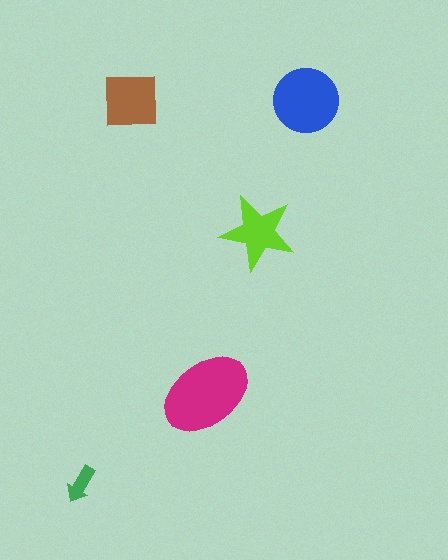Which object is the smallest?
The green arrow.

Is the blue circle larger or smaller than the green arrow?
Larger.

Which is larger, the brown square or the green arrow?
The brown square.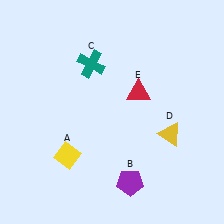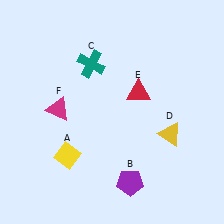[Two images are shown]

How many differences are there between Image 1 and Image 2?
There is 1 difference between the two images.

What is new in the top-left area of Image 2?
A magenta triangle (F) was added in the top-left area of Image 2.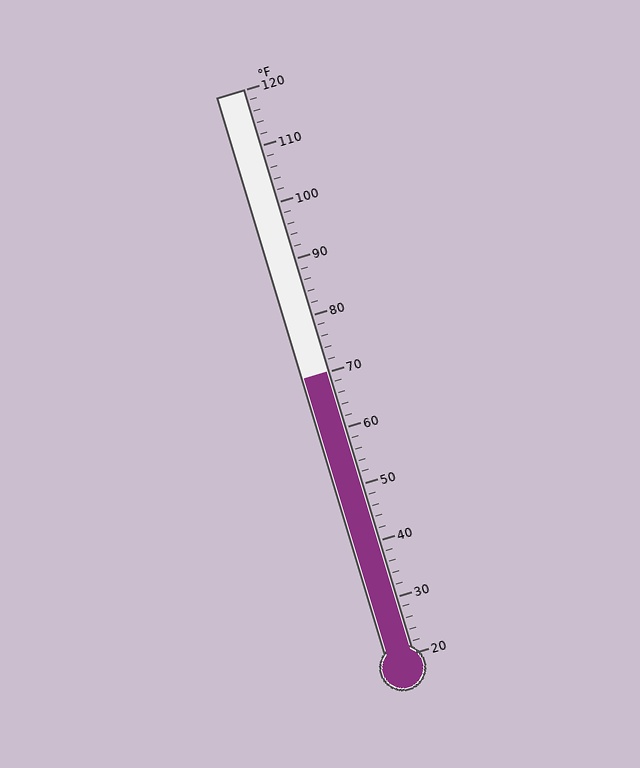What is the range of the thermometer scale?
The thermometer scale ranges from 20°F to 120°F.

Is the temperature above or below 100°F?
The temperature is below 100°F.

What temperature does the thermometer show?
The thermometer shows approximately 70°F.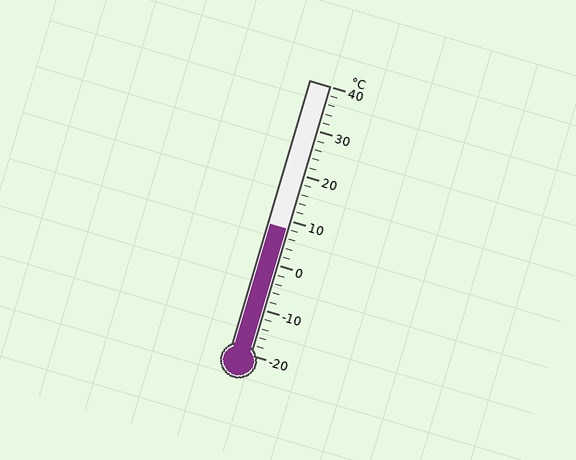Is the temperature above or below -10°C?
The temperature is above -10°C.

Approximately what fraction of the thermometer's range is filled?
The thermometer is filled to approximately 45% of its range.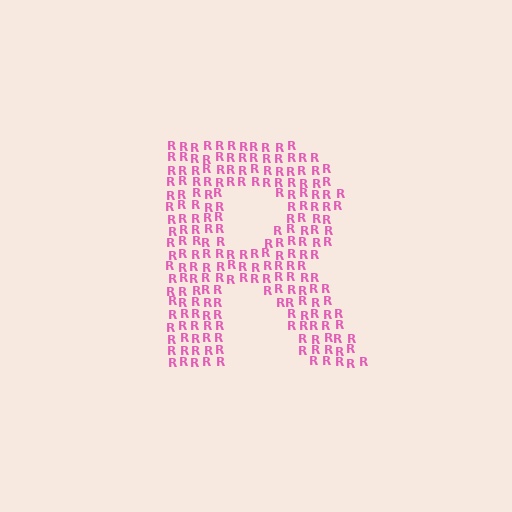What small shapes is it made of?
It is made of small letter R's.